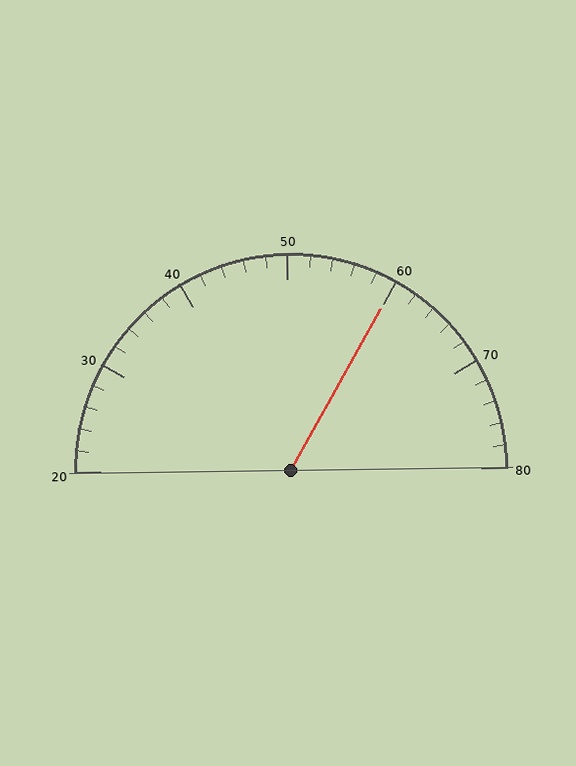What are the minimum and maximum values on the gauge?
The gauge ranges from 20 to 80.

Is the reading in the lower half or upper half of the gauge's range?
The reading is in the upper half of the range (20 to 80).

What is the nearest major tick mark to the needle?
The nearest major tick mark is 60.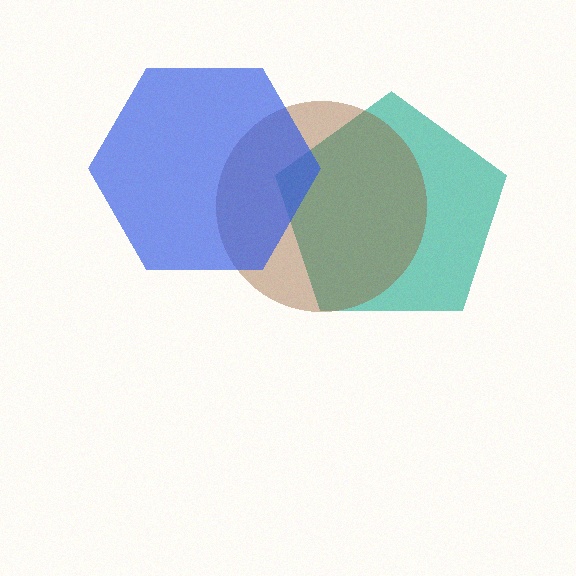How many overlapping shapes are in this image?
There are 3 overlapping shapes in the image.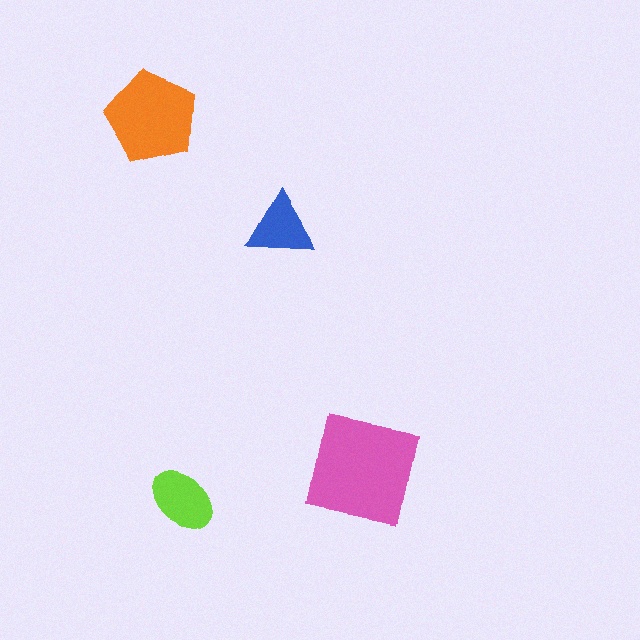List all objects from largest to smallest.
The pink square, the orange pentagon, the lime ellipse, the blue triangle.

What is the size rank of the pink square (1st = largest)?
1st.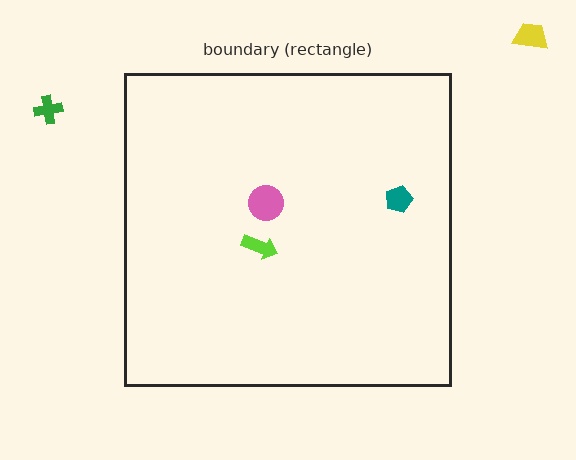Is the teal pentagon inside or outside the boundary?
Inside.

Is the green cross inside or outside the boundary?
Outside.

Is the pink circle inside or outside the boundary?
Inside.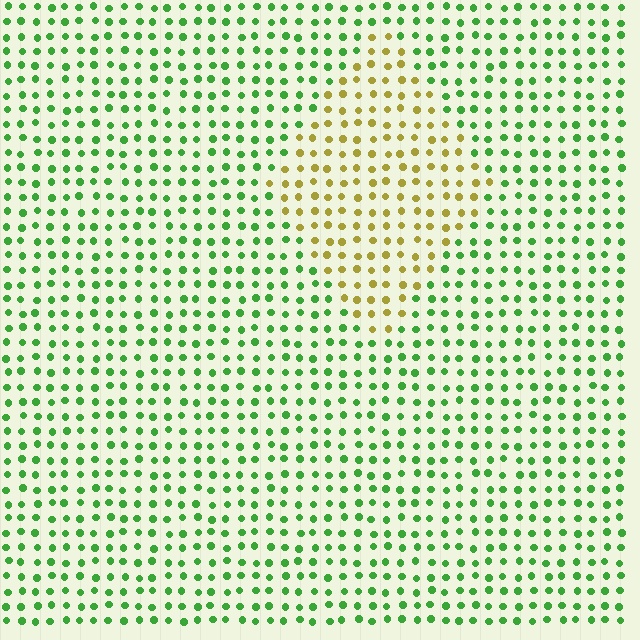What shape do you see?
I see a diamond.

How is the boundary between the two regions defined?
The boundary is defined purely by a slight shift in hue (about 63 degrees). Spacing, size, and orientation are identical on both sides.